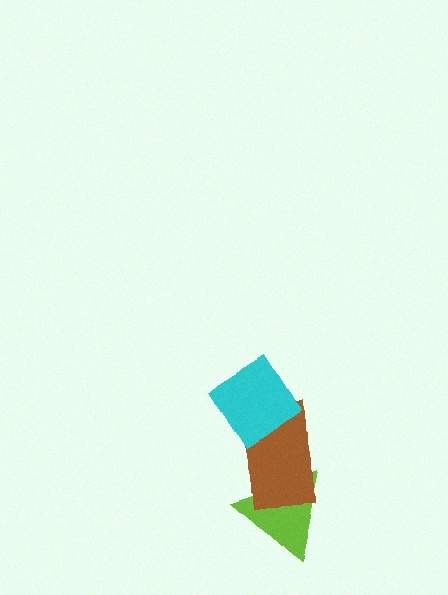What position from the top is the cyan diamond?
The cyan diamond is 1st from the top.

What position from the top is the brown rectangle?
The brown rectangle is 2nd from the top.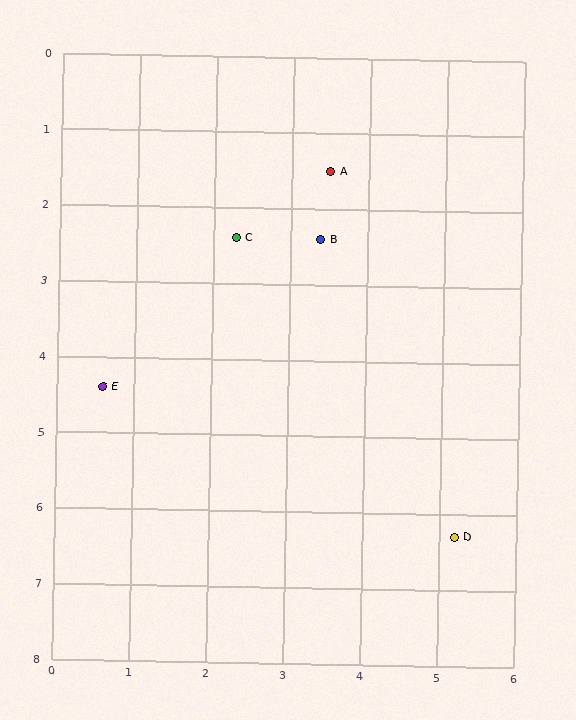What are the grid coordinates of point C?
Point C is at approximately (2.3, 2.4).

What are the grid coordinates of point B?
Point B is at approximately (3.4, 2.4).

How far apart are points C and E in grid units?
Points C and E are about 2.6 grid units apart.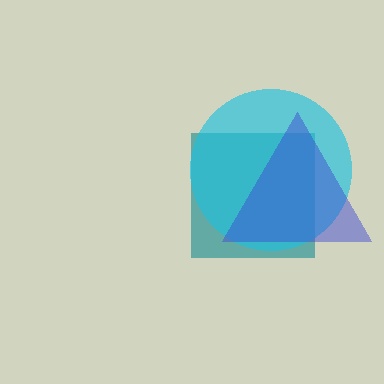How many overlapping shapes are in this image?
There are 3 overlapping shapes in the image.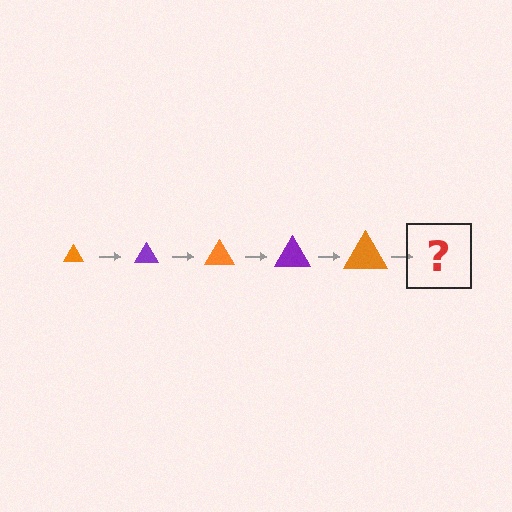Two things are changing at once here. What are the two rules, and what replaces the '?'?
The two rules are that the triangle grows larger each step and the color cycles through orange and purple. The '?' should be a purple triangle, larger than the previous one.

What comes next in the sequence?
The next element should be a purple triangle, larger than the previous one.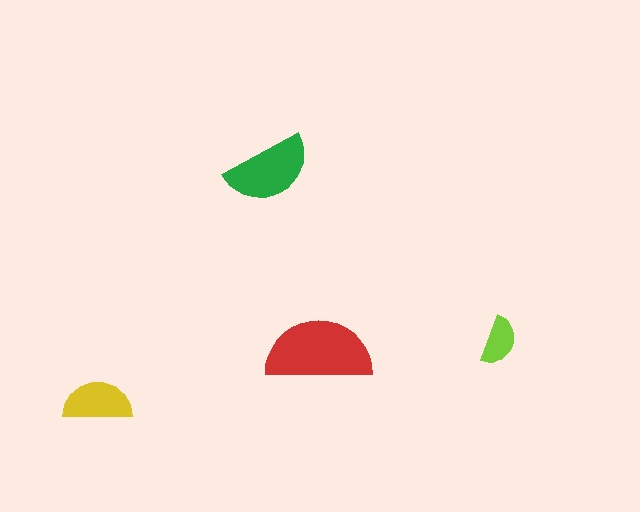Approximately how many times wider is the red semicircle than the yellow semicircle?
About 1.5 times wider.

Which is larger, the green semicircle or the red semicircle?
The red one.